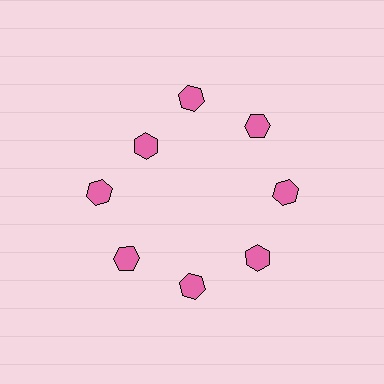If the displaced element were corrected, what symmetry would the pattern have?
It would have 8-fold rotational symmetry — the pattern would map onto itself every 45 degrees.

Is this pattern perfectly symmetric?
No. The 8 pink hexagons are arranged in a ring, but one element near the 10 o'clock position is pulled inward toward the center, breaking the 8-fold rotational symmetry.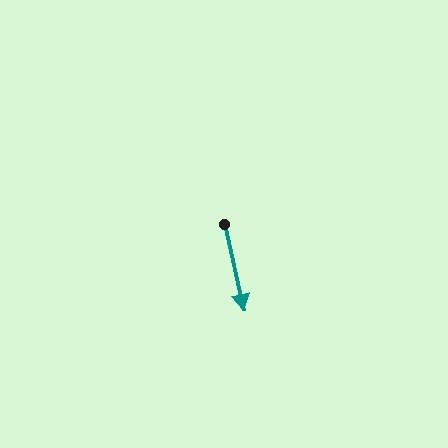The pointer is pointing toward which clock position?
Roughly 6 o'clock.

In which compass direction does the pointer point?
South.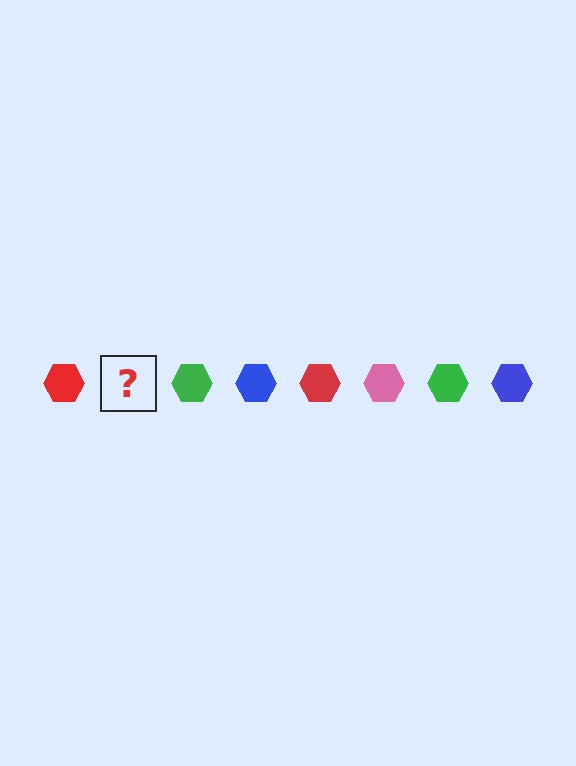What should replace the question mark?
The question mark should be replaced with a pink hexagon.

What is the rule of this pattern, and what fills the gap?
The rule is that the pattern cycles through red, pink, green, blue hexagons. The gap should be filled with a pink hexagon.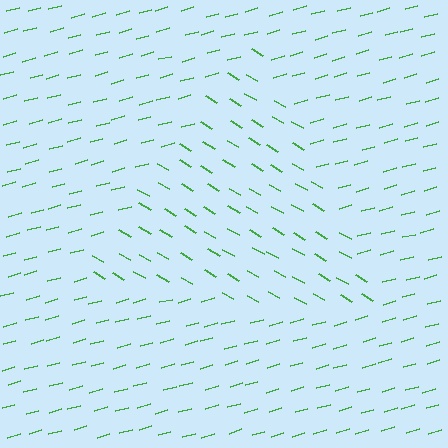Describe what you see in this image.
The image is filled with small green line segments. A triangle region in the image has lines oriented differently from the surrounding lines, creating a visible texture boundary.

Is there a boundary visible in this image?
Yes, there is a texture boundary formed by a change in line orientation.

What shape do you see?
I see a triangle.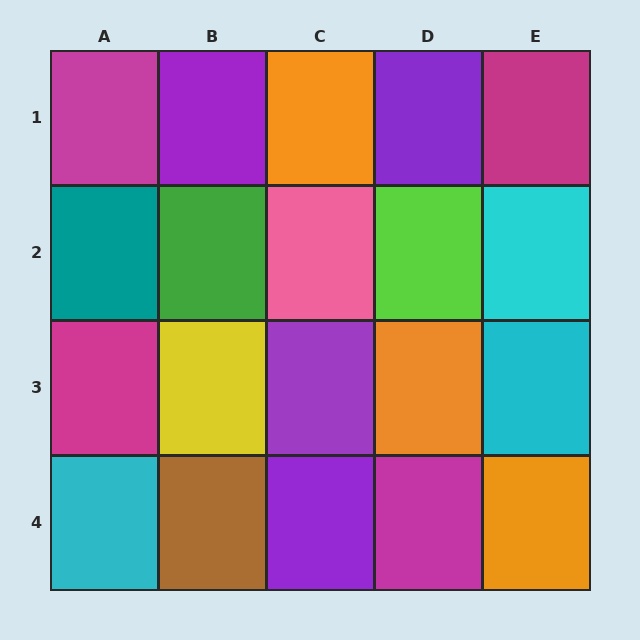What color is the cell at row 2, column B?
Green.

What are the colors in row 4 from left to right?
Cyan, brown, purple, magenta, orange.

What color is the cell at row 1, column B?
Purple.